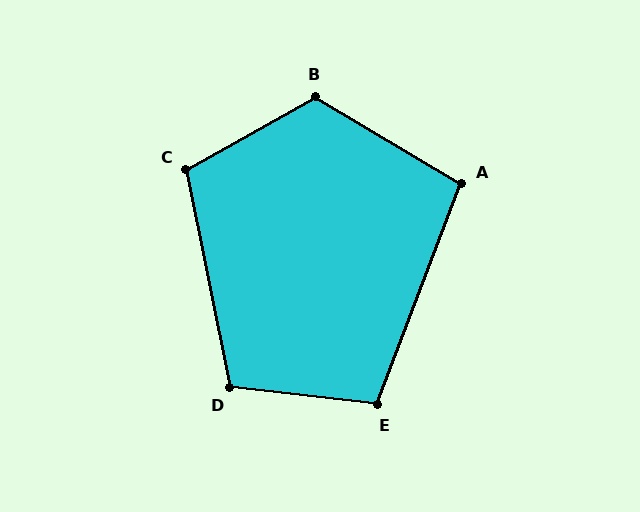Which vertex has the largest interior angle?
B, at approximately 120 degrees.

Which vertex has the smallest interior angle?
A, at approximately 100 degrees.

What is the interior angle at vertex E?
Approximately 104 degrees (obtuse).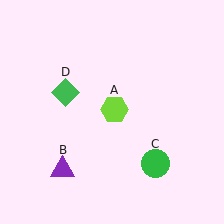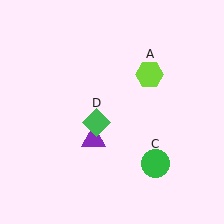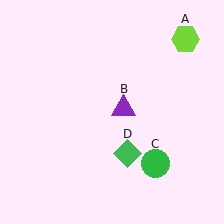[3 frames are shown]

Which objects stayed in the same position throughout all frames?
Green circle (object C) remained stationary.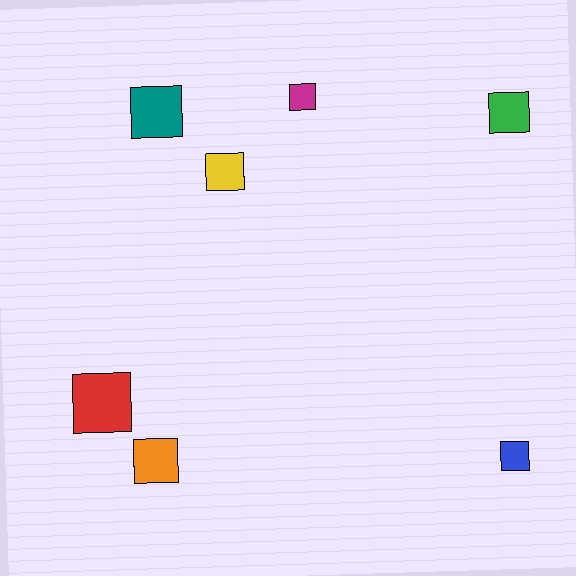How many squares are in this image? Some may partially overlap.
There are 7 squares.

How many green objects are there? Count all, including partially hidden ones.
There is 1 green object.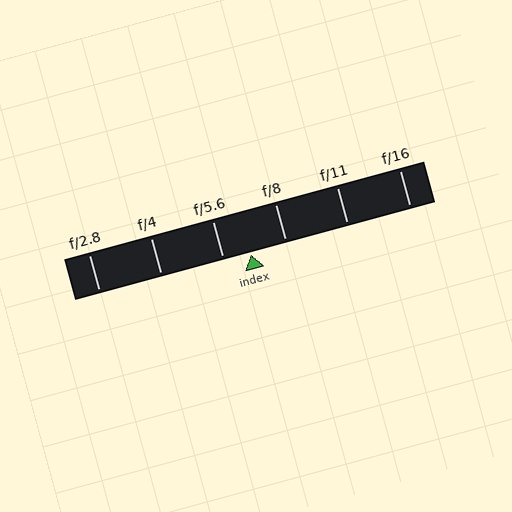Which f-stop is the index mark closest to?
The index mark is closest to f/5.6.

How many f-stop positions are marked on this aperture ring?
There are 6 f-stop positions marked.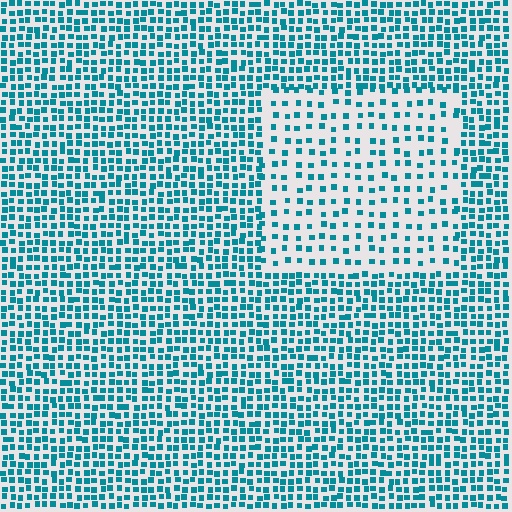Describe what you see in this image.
The image contains small teal elements arranged at two different densities. A rectangle-shaped region is visible where the elements are less densely packed than the surrounding area.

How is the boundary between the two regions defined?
The boundary is defined by a change in element density (approximately 2.2x ratio). All elements are the same color, size, and shape.